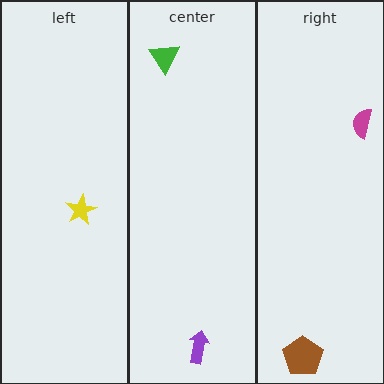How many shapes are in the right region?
2.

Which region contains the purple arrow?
The center region.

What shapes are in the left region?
The yellow star.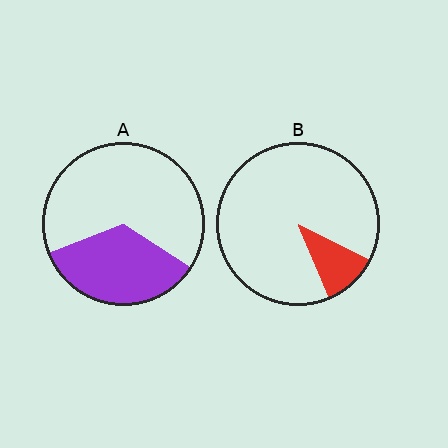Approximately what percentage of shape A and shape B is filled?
A is approximately 35% and B is approximately 10%.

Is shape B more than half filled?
No.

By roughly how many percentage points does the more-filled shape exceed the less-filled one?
By roughly 25 percentage points (A over B).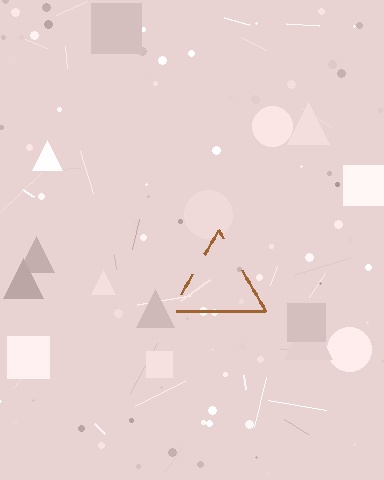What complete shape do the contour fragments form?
The contour fragments form a triangle.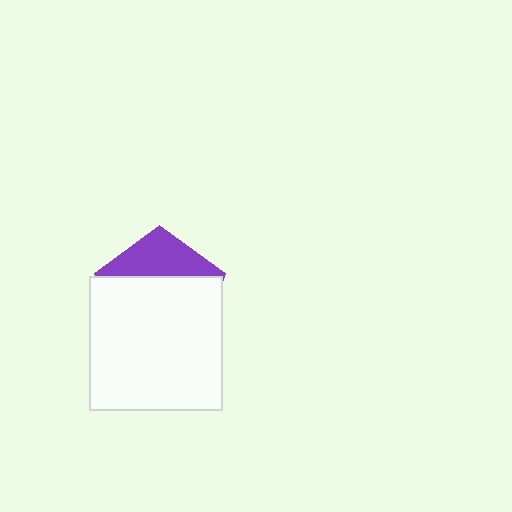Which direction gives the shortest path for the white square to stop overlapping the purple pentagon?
Moving down gives the shortest separation.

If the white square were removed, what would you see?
You would see the complete purple pentagon.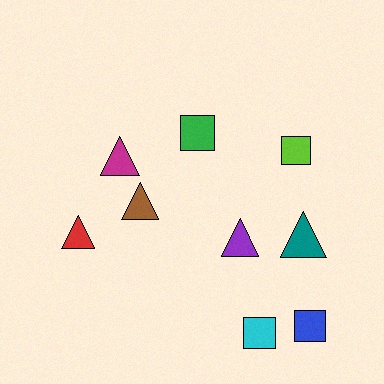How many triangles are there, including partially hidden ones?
There are 5 triangles.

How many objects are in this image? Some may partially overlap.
There are 9 objects.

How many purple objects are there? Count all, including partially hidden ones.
There is 1 purple object.